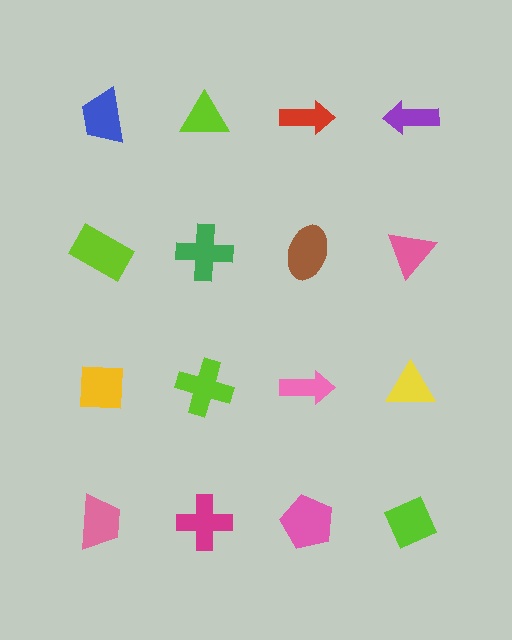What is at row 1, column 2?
A lime triangle.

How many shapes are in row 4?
4 shapes.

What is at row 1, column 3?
A red arrow.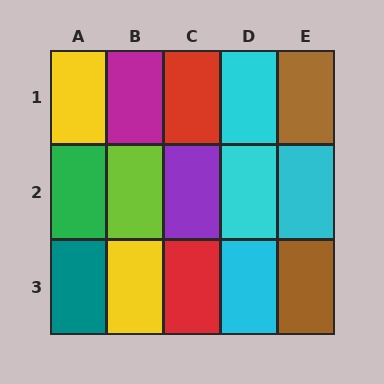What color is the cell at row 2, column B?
Lime.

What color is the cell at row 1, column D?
Cyan.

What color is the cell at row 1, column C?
Red.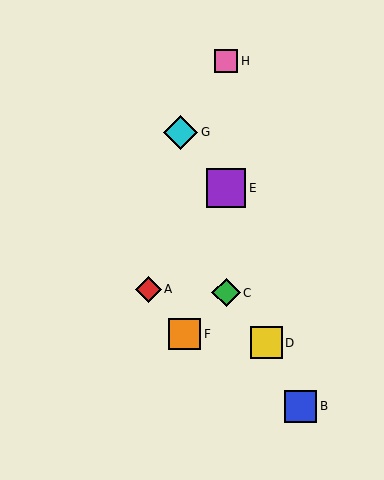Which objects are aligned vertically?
Objects C, E, H are aligned vertically.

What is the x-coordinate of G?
Object G is at x≈181.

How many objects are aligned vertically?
3 objects (C, E, H) are aligned vertically.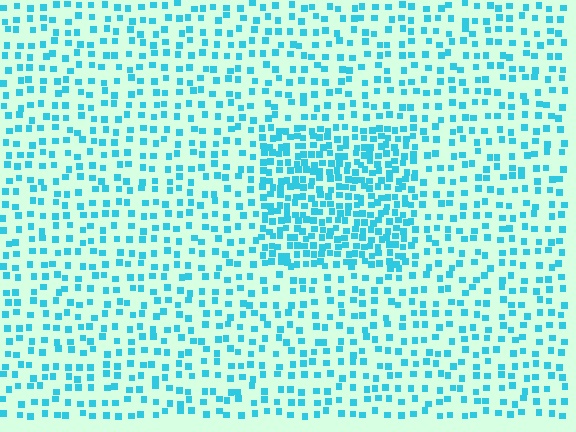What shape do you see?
I see a rectangle.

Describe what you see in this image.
The image contains small cyan elements arranged at two different densities. A rectangle-shaped region is visible where the elements are more densely packed than the surrounding area.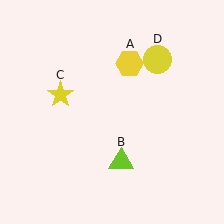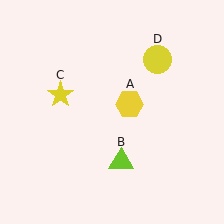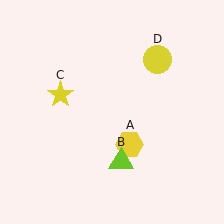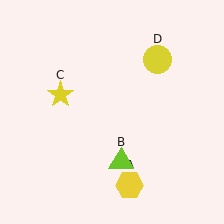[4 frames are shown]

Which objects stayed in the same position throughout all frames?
Lime triangle (object B) and yellow star (object C) and yellow circle (object D) remained stationary.